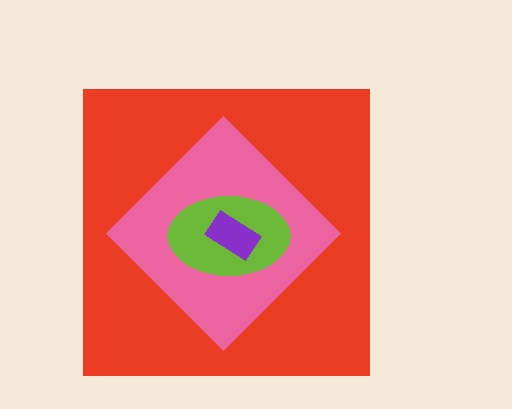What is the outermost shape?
The red square.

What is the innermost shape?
The purple rectangle.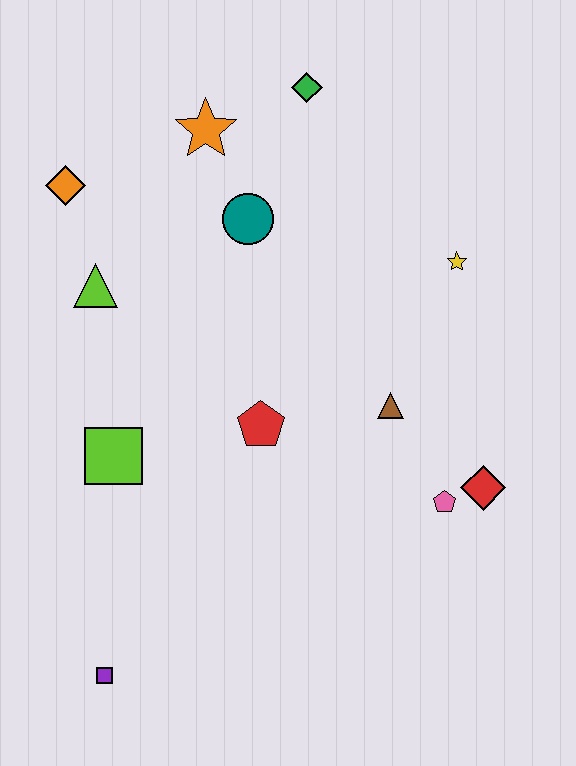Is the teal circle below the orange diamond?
Yes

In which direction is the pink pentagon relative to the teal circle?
The pink pentagon is below the teal circle.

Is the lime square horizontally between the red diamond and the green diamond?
No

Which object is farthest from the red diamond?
The orange diamond is farthest from the red diamond.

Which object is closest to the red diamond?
The pink pentagon is closest to the red diamond.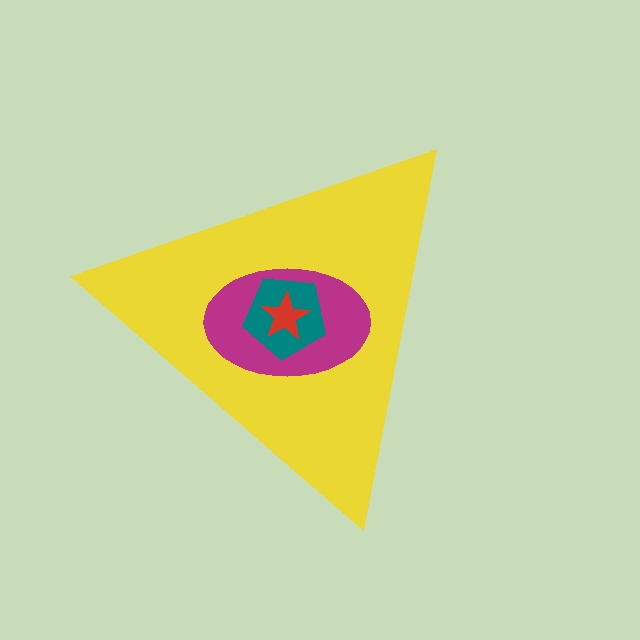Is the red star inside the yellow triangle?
Yes.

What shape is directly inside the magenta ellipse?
The teal pentagon.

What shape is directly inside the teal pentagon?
The red star.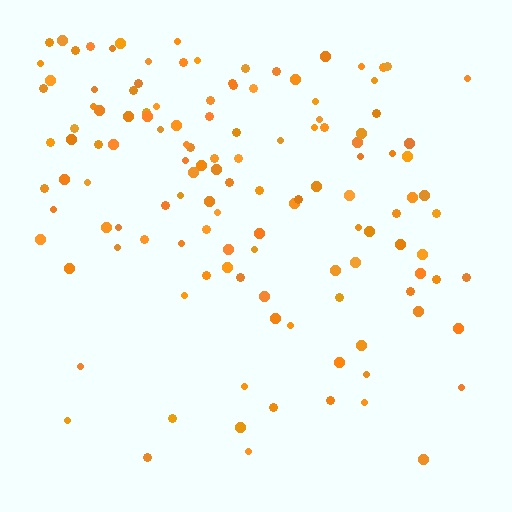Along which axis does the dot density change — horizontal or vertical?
Vertical.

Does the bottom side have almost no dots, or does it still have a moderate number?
Still a moderate number, just noticeably fewer than the top.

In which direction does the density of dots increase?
From bottom to top, with the top side densest.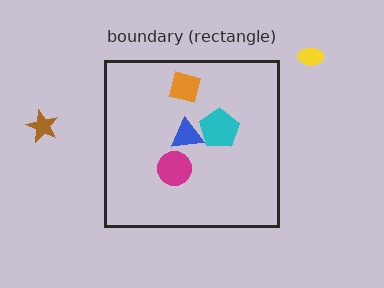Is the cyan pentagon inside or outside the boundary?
Inside.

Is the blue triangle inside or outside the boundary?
Inside.